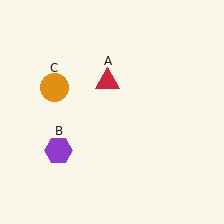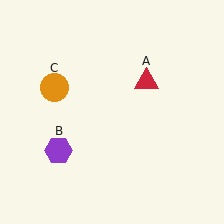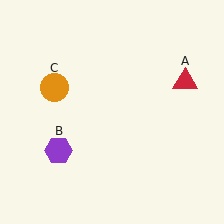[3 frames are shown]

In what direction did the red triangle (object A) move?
The red triangle (object A) moved right.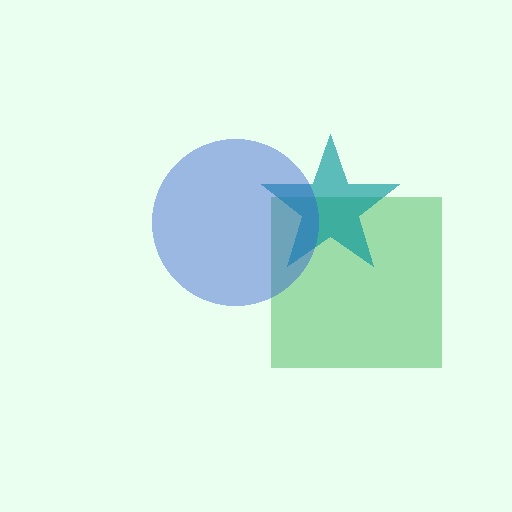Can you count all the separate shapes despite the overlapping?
Yes, there are 3 separate shapes.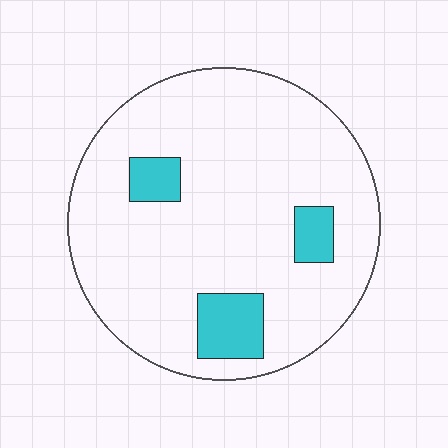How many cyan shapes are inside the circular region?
3.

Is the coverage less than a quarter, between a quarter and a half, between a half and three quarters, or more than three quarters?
Less than a quarter.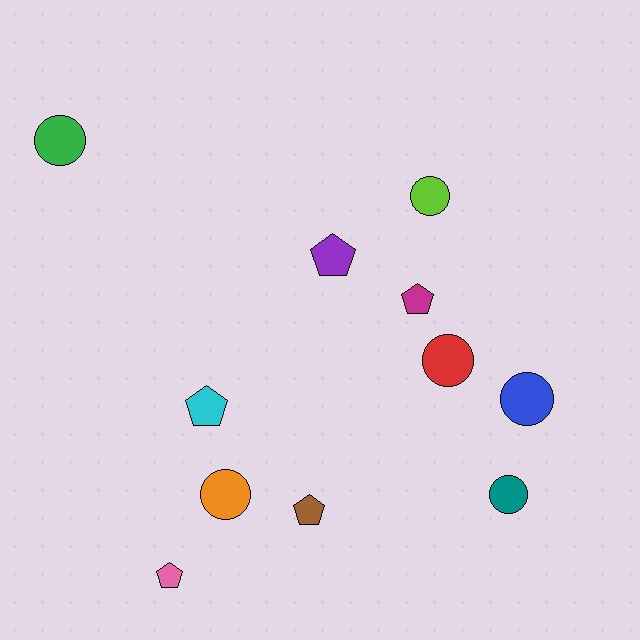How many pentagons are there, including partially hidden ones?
There are 5 pentagons.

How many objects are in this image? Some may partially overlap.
There are 11 objects.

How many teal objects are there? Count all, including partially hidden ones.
There is 1 teal object.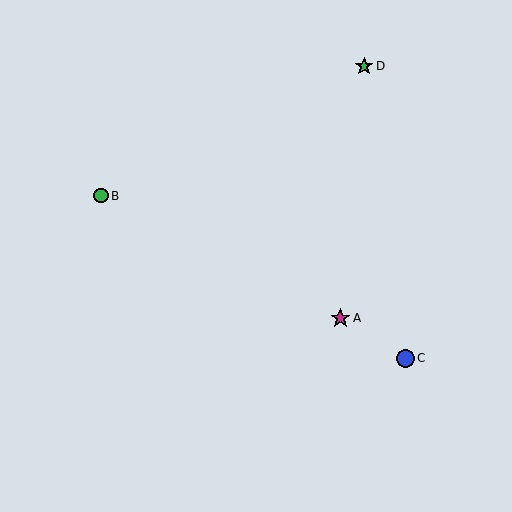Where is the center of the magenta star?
The center of the magenta star is at (340, 318).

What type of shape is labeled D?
Shape D is a green star.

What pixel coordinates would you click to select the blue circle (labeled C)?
Click at (405, 358) to select the blue circle C.